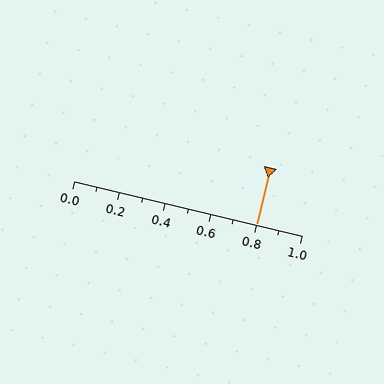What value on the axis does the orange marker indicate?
The marker indicates approximately 0.8.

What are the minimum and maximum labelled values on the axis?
The axis runs from 0.0 to 1.0.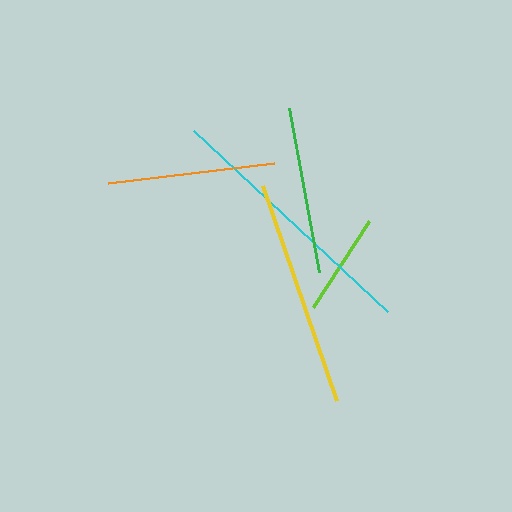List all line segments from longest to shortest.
From longest to shortest: cyan, yellow, orange, green, lime.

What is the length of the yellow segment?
The yellow segment is approximately 228 pixels long.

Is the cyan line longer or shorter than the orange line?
The cyan line is longer than the orange line.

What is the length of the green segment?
The green segment is approximately 167 pixels long.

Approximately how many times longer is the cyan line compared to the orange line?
The cyan line is approximately 1.6 times the length of the orange line.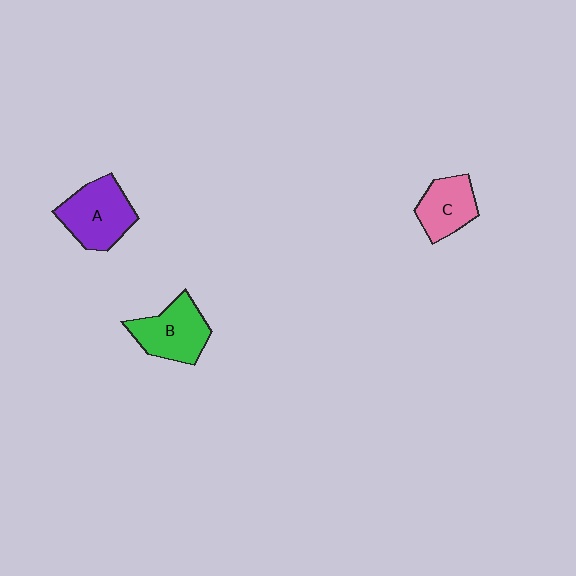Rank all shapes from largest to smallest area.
From largest to smallest: A (purple), B (green), C (pink).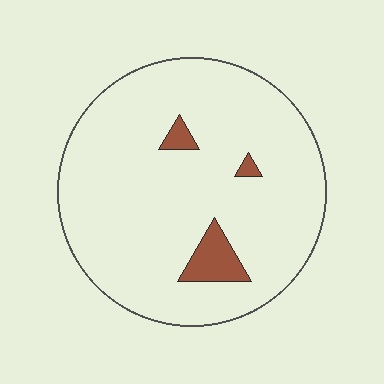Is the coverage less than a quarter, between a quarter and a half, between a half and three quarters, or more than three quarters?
Less than a quarter.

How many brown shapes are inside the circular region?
3.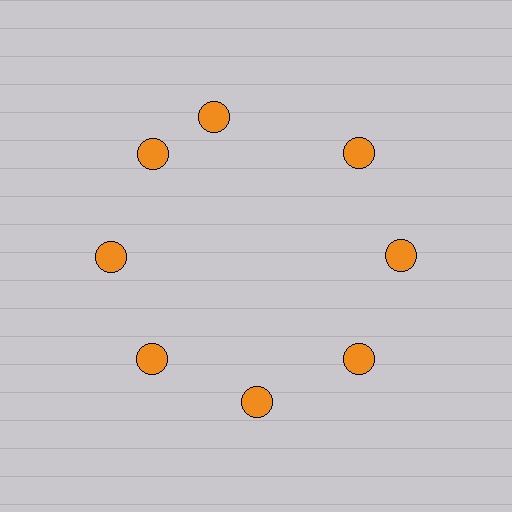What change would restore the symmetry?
The symmetry would be restored by rotating it back into even spacing with its neighbors so that all 8 circles sit at equal angles and equal distance from the center.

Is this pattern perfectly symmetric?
No. The 8 orange circles are arranged in a ring, but one element near the 12 o'clock position is rotated out of alignment along the ring, breaking the 8-fold rotational symmetry.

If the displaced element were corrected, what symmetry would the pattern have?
It would have 8-fold rotational symmetry — the pattern would map onto itself every 45 degrees.